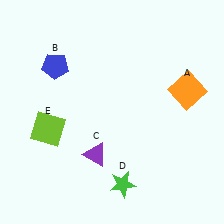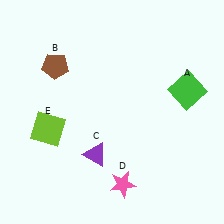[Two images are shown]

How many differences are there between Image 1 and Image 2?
There are 3 differences between the two images.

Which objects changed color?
A changed from orange to green. B changed from blue to brown. D changed from green to pink.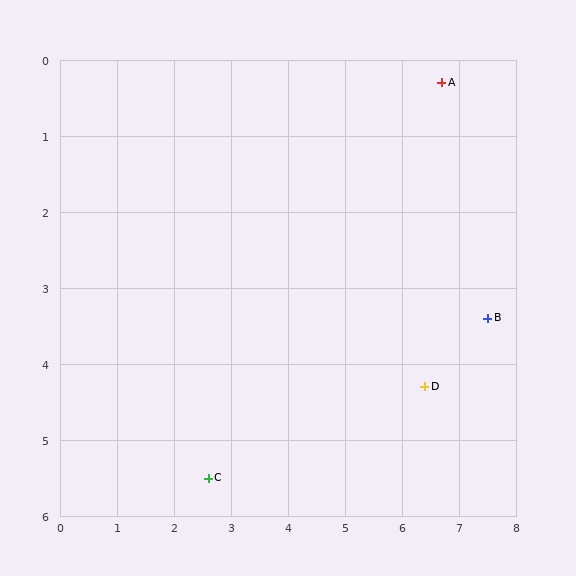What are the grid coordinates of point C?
Point C is at approximately (2.6, 5.5).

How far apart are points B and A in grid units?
Points B and A are about 3.2 grid units apart.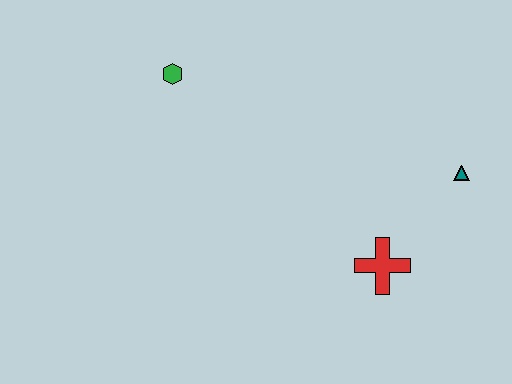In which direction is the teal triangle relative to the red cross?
The teal triangle is above the red cross.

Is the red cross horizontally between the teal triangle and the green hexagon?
Yes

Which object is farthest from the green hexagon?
The teal triangle is farthest from the green hexagon.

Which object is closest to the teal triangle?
The red cross is closest to the teal triangle.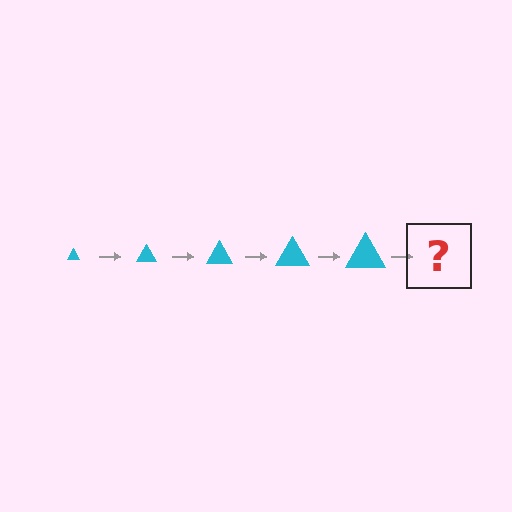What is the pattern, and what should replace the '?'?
The pattern is that the triangle gets progressively larger each step. The '?' should be a cyan triangle, larger than the previous one.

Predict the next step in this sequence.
The next step is a cyan triangle, larger than the previous one.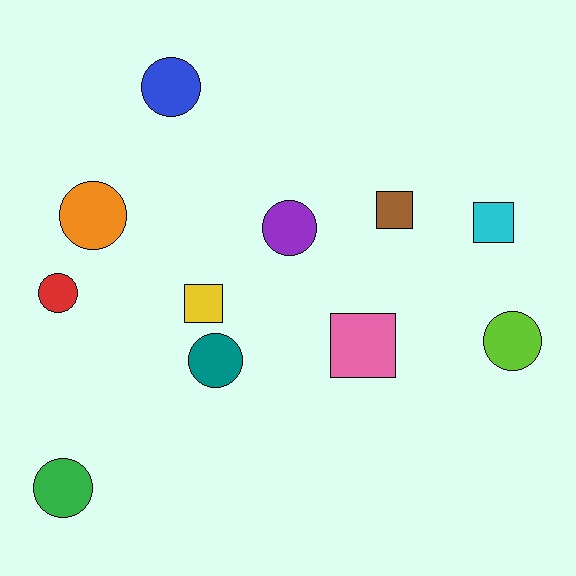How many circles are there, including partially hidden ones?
There are 7 circles.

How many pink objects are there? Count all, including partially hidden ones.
There is 1 pink object.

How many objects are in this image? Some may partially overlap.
There are 11 objects.